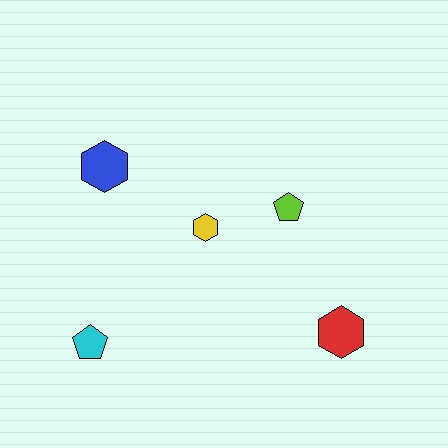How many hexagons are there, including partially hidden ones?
There are 3 hexagons.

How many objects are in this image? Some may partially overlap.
There are 5 objects.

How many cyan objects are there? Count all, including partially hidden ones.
There is 1 cyan object.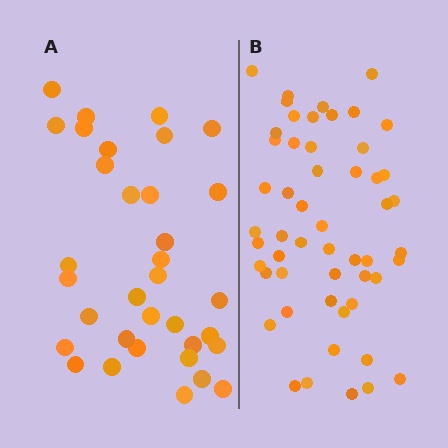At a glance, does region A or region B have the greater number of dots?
Region B (the right region) has more dots.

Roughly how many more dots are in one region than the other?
Region B has approximately 20 more dots than region A.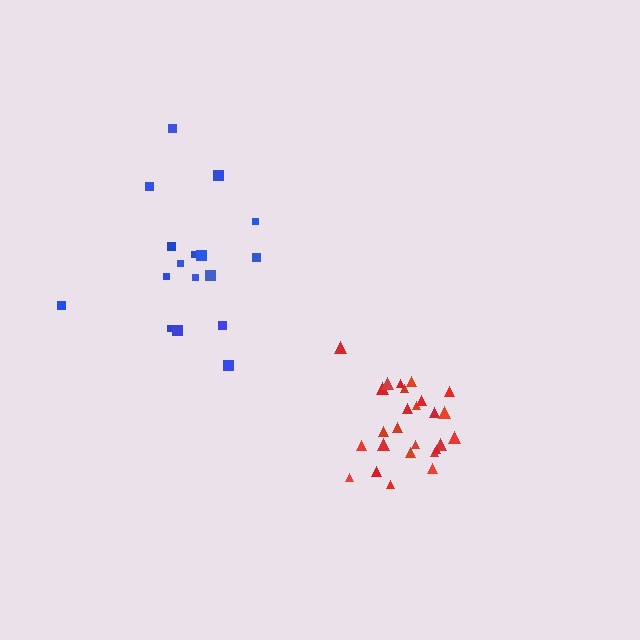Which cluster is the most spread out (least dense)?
Blue.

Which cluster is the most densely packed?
Red.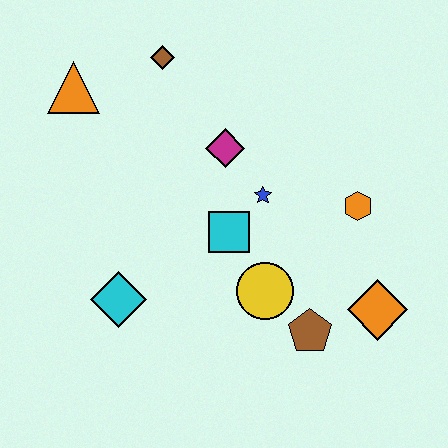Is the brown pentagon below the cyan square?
Yes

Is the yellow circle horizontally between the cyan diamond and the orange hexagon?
Yes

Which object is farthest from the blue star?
The orange triangle is farthest from the blue star.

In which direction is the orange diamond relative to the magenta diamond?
The orange diamond is below the magenta diamond.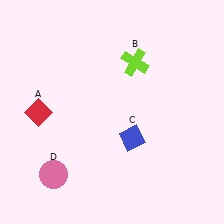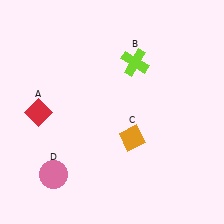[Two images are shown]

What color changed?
The diamond (C) changed from blue in Image 1 to orange in Image 2.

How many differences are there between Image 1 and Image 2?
There is 1 difference between the two images.